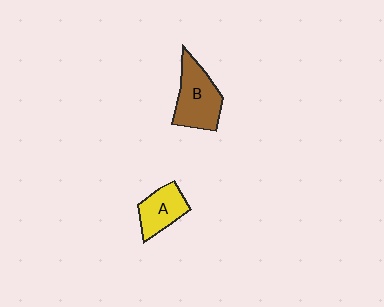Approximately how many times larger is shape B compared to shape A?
Approximately 1.4 times.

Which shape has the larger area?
Shape B (brown).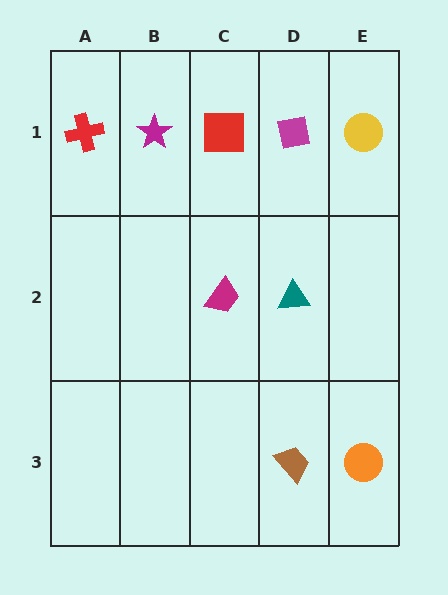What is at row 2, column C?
A magenta trapezoid.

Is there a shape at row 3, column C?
No, that cell is empty.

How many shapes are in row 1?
5 shapes.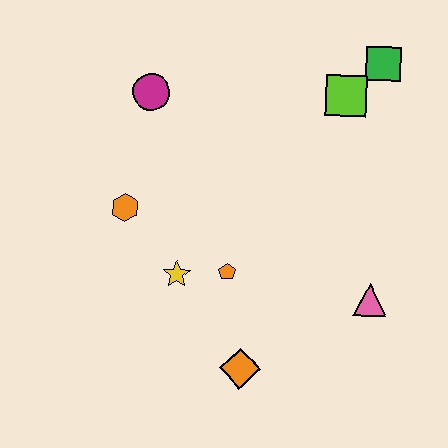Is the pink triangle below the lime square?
Yes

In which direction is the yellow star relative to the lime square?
The yellow star is below the lime square.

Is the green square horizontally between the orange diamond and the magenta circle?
No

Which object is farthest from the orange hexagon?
The green square is farthest from the orange hexagon.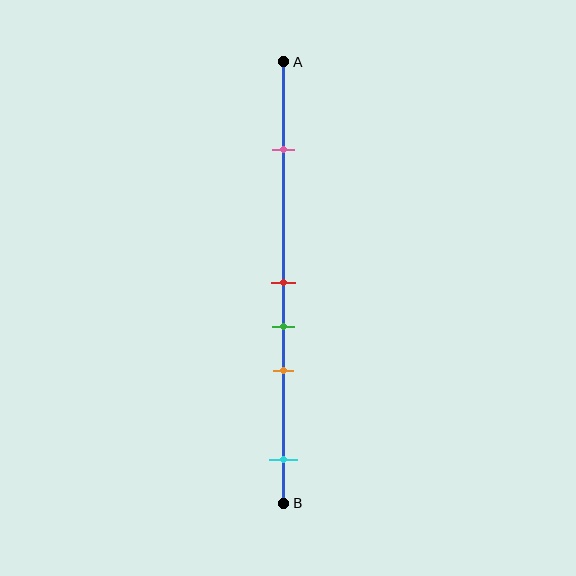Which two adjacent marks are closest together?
The red and green marks are the closest adjacent pair.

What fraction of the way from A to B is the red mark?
The red mark is approximately 50% (0.5) of the way from A to B.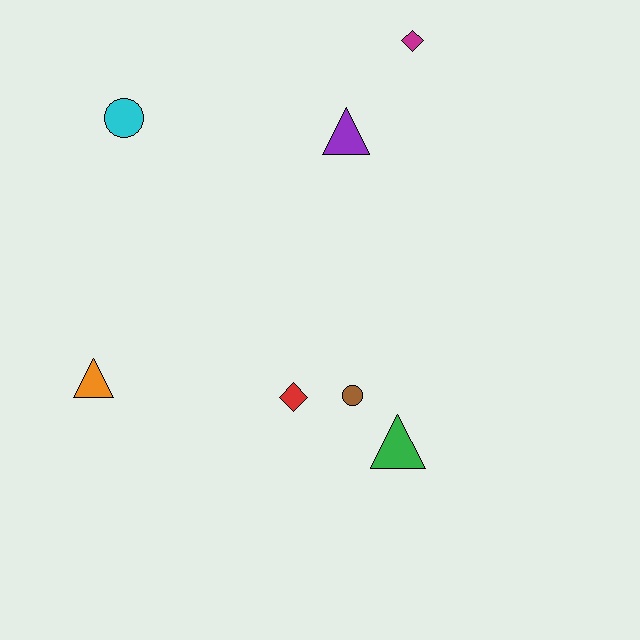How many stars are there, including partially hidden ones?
There are no stars.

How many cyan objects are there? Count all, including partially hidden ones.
There is 1 cyan object.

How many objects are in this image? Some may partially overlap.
There are 7 objects.